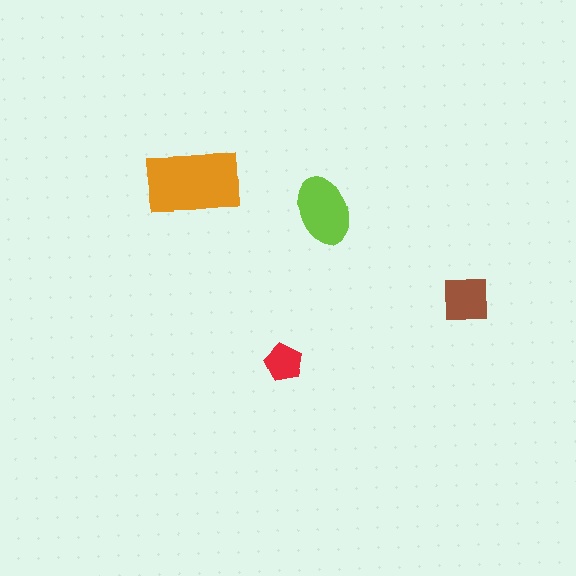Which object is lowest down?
The red pentagon is bottommost.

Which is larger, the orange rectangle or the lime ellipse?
The orange rectangle.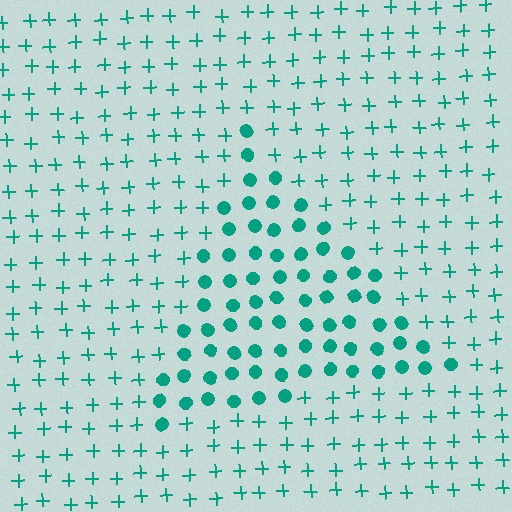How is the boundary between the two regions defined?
The boundary is defined by a change in element shape: circles inside vs. plus signs outside. All elements share the same color and spacing.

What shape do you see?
I see a triangle.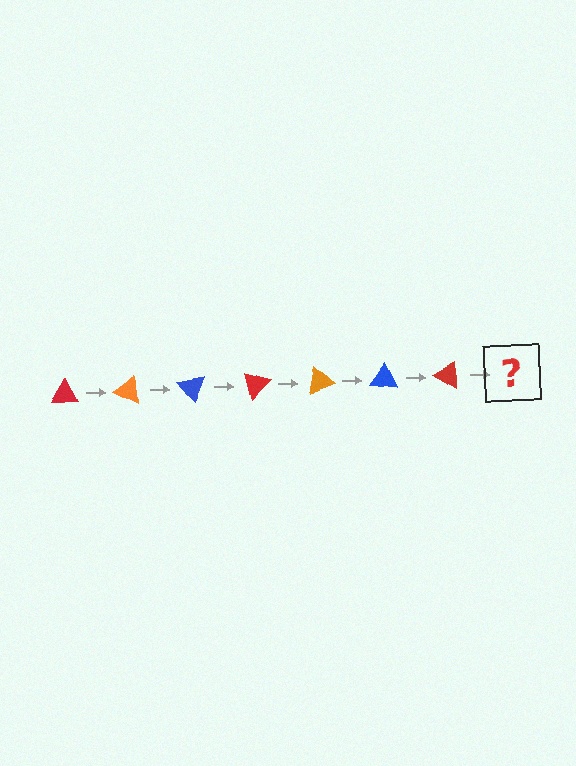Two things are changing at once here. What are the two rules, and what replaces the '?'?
The two rules are that it rotates 25 degrees each step and the color cycles through red, orange, and blue. The '?' should be an orange triangle, rotated 175 degrees from the start.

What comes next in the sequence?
The next element should be an orange triangle, rotated 175 degrees from the start.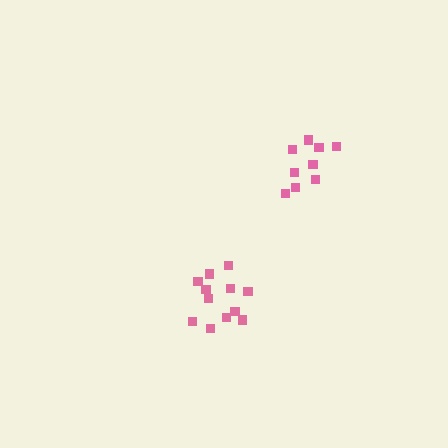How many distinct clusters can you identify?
There are 2 distinct clusters.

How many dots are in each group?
Group 1: 9 dots, Group 2: 12 dots (21 total).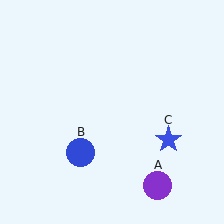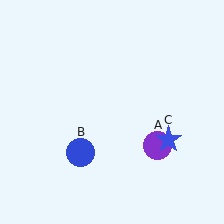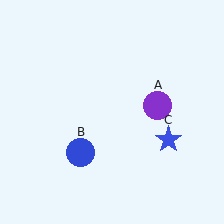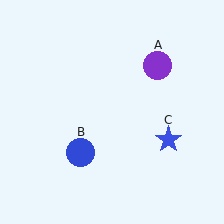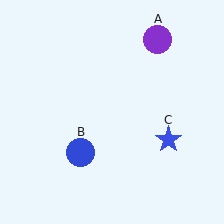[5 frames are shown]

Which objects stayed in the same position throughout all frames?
Blue circle (object B) and blue star (object C) remained stationary.